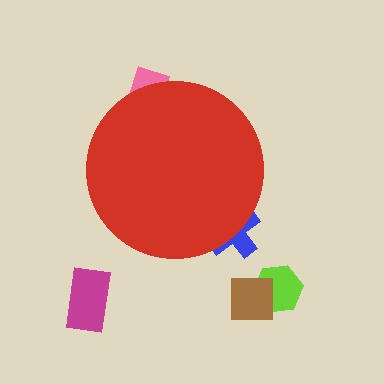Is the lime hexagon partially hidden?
No, the lime hexagon is fully visible.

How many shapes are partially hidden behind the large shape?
2 shapes are partially hidden.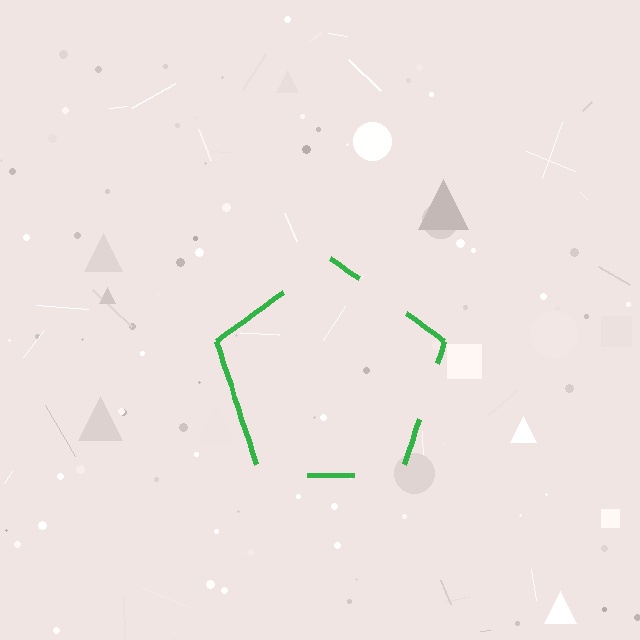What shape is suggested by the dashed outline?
The dashed outline suggests a pentagon.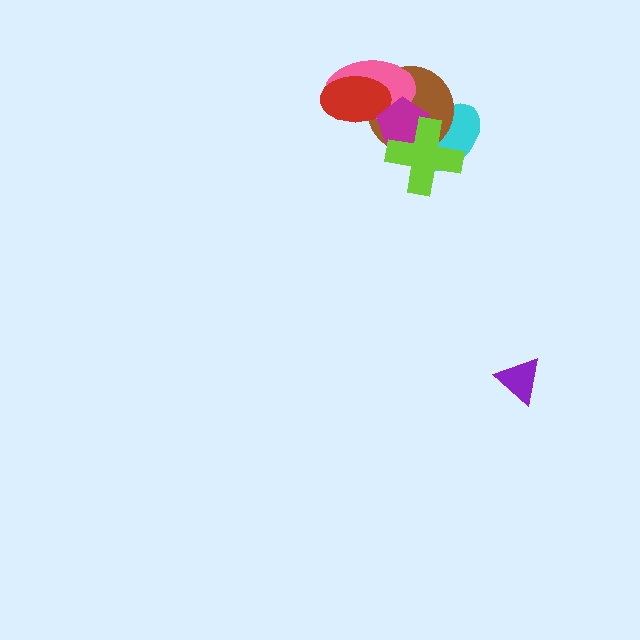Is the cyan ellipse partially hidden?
Yes, it is partially covered by another shape.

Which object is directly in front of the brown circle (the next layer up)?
The pink ellipse is directly in front of the brown circle.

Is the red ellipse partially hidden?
Yes, it is partially covered by another shape.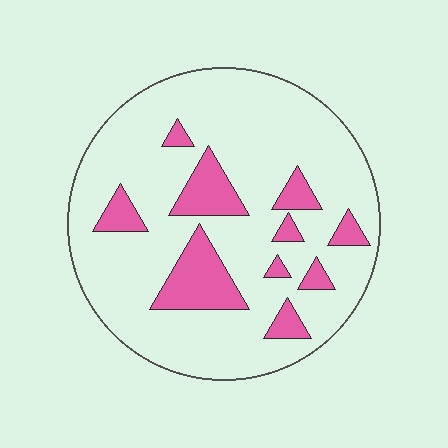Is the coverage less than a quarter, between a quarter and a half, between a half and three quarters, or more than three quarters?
Less than a quarter.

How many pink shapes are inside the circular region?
10.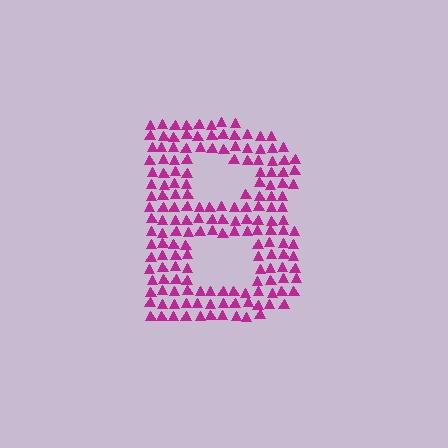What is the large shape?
The large shape is the letter B.